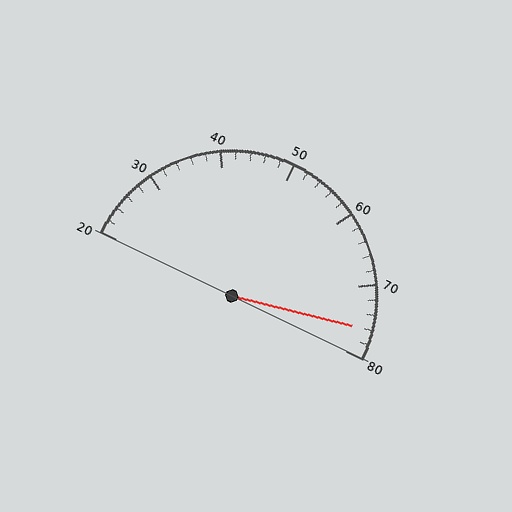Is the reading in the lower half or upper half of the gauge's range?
The reading is in the upper half of the range (20 to 80).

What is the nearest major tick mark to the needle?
The nearest major tick mark is 80.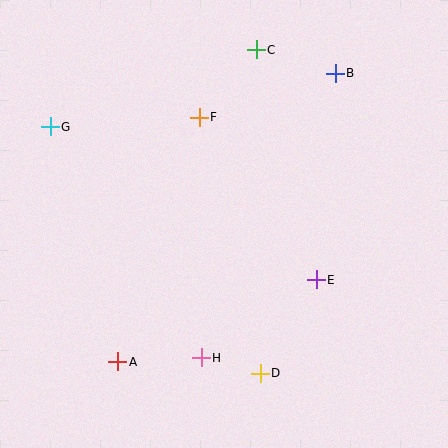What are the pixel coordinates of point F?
Point F is at (199, 117).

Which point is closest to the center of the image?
Point E at (316, 280) is closest to the center.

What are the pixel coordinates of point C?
Point C is at (256, 50).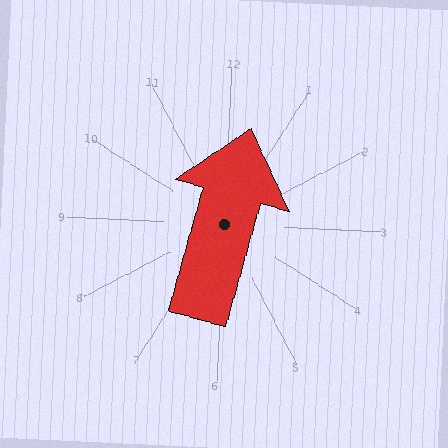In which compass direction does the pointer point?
North.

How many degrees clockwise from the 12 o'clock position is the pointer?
Approximately 13 degrees.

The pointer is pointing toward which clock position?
Roughly 12 o'clock.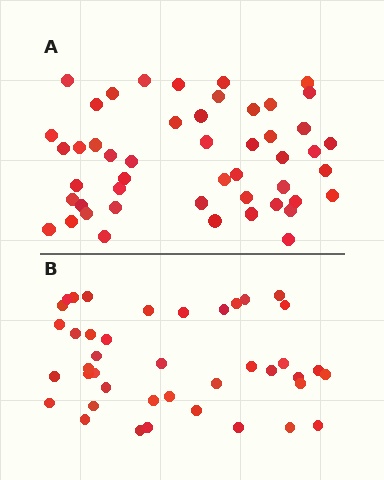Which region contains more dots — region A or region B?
Region A (the top region) has more dots.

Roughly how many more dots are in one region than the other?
Region A has roughly 8 or so more dots than region B.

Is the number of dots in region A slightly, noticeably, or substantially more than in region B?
Region A has only slightly more — the two regions are fairly close. The ratio is roughly 1.2 to 1.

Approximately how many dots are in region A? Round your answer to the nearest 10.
About 50 dots. (The exact count is 49, which rounds to 50.)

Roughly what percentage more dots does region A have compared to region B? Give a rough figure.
About 20% more.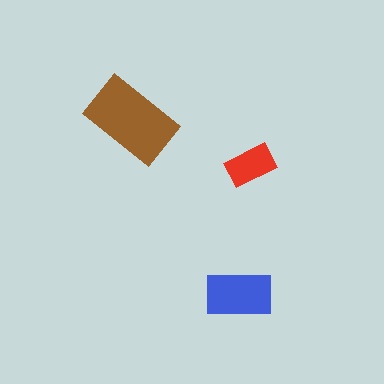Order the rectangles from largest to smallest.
the brown one, the blue one, the red one.